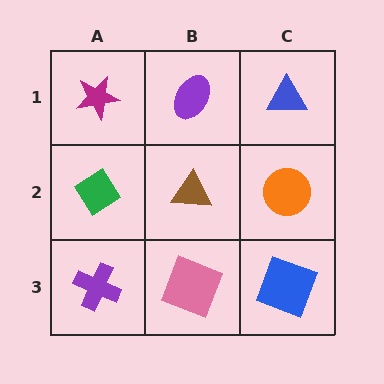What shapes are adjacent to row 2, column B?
A purple ellipse (row 1, column B), a pink square (row 3, column B), a green diamond (row 2, column A), an orange circle (row 2, column C).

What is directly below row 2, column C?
A blue square.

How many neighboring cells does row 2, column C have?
3.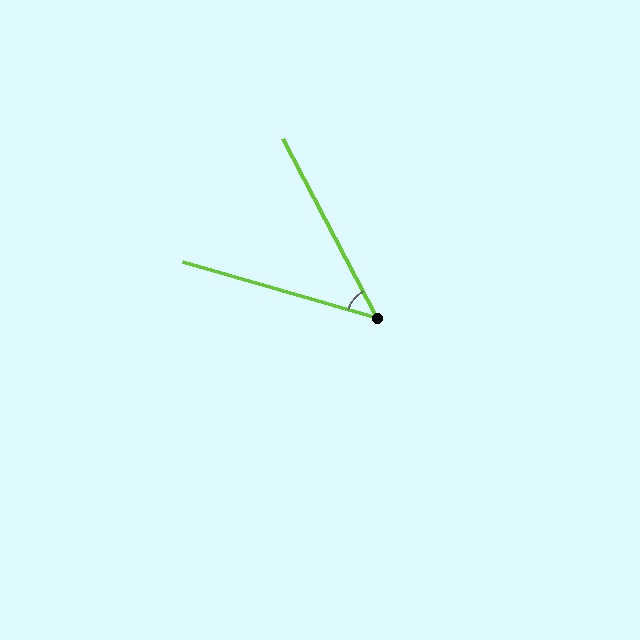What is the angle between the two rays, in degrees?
Approximately 46 degrees.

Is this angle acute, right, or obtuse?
It is acute.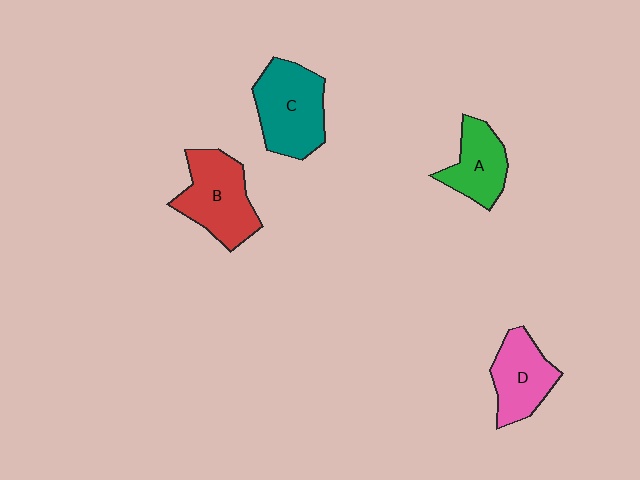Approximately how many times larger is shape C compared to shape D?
Approximately 1.3 times.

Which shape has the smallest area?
Shape A (green).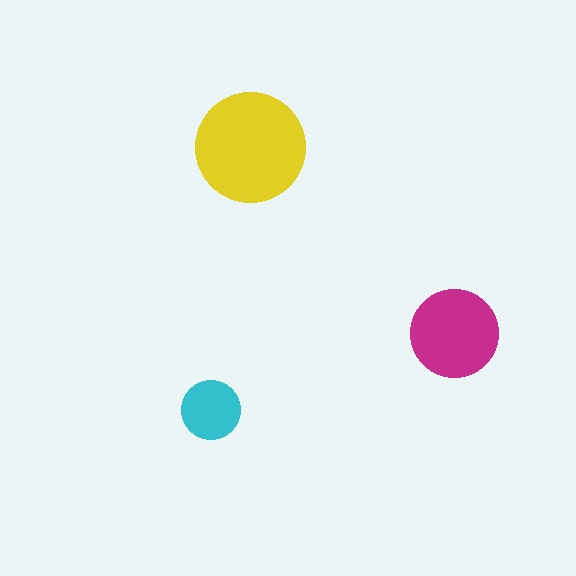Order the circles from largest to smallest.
the yellow one, the magenta one, the cyan one.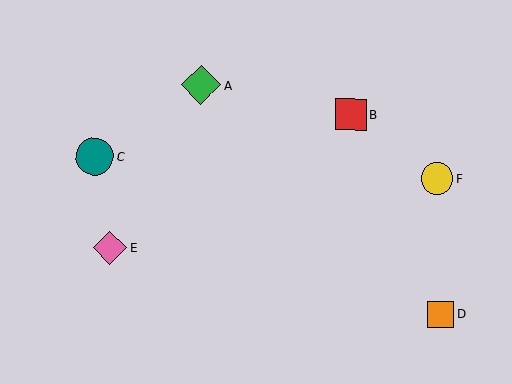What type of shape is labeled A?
Shape A is a green diamond.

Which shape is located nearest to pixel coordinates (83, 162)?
The teal circle (labeled C) at (95, 157) is nearest to that location.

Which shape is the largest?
The green diamond (labeled A) is the largest.